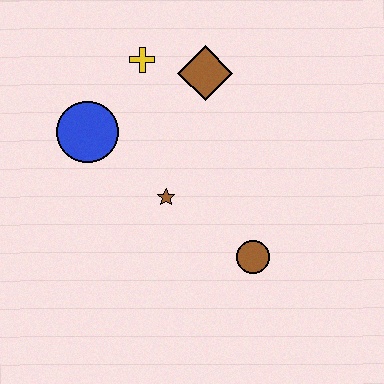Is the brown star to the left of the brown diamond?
Yes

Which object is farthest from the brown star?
The yellow cross is farthest from the brown star.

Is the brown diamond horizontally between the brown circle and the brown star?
Yes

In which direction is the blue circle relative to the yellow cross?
The blue circle is below the yellow cross.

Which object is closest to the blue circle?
The yellow cross is closest to the blue circle.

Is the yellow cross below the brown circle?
No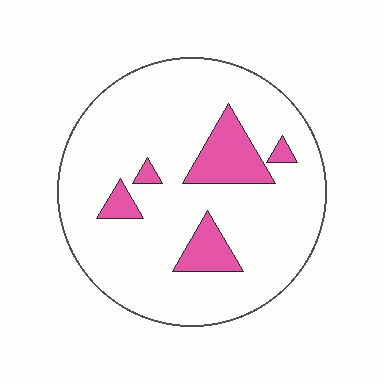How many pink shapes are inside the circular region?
5.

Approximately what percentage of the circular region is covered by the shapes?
Approximately 15%.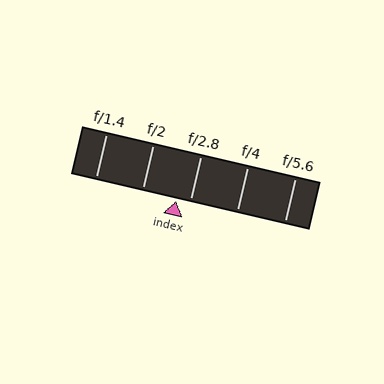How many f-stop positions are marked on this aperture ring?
There are 5 f-stop positions marked.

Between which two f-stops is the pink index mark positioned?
The index mark is between f/2 and f/2.8.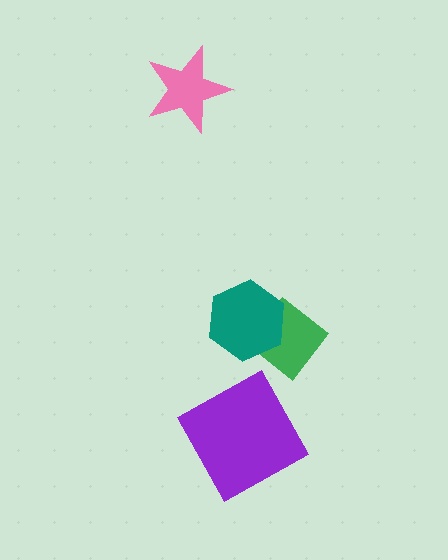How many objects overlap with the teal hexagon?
1 object overlaps with the teal hexagon.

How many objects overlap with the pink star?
0 objects overlap with the pink star.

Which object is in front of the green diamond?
The teal hexagon is in front of the green diamond.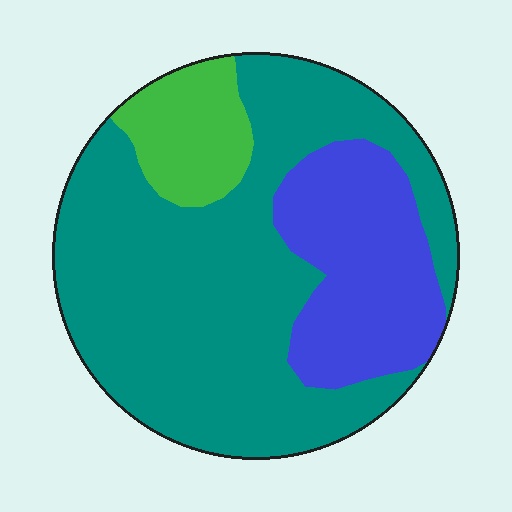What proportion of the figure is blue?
Blue takes up about one quarter (1/4) of the figure.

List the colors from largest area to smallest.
From largest to smallest: teal, blue, green.